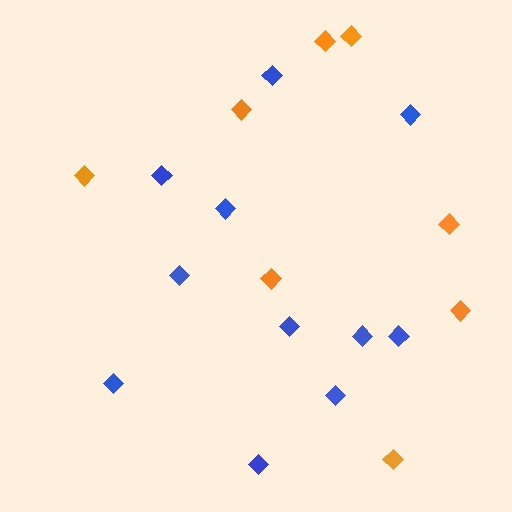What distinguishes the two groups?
There are 2 groups: one group of blue diamonds (11) and one group of orange diamonds (8).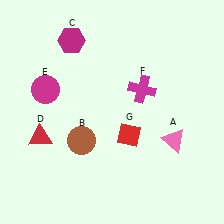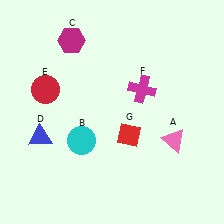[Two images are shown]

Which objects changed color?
B changed from brown to cyan. D changed from red to blue. E changed from magenta to red.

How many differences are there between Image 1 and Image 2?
There are 3 differences between the two images.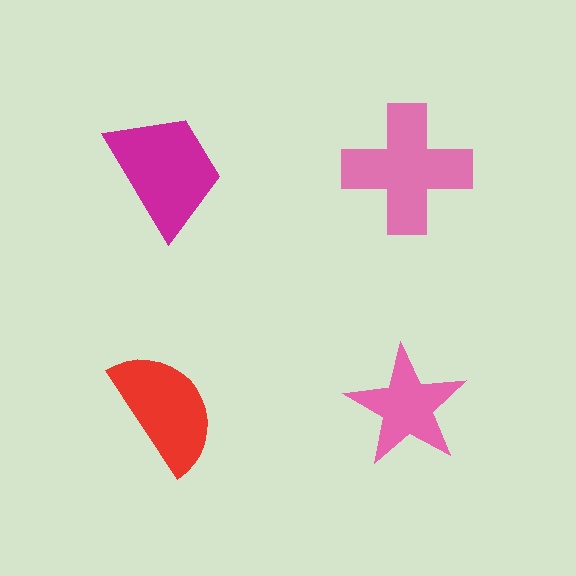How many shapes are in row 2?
2 shapes.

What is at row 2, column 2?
A pink star.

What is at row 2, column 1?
A red semicircle.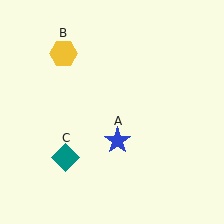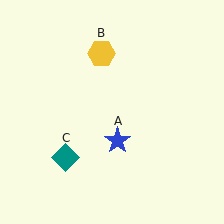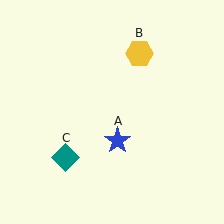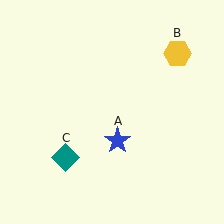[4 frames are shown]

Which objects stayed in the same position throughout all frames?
Blue star (object A) and teal diamond (object C) remained stationary.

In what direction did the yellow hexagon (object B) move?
The yellow hexagon (object B) moved right.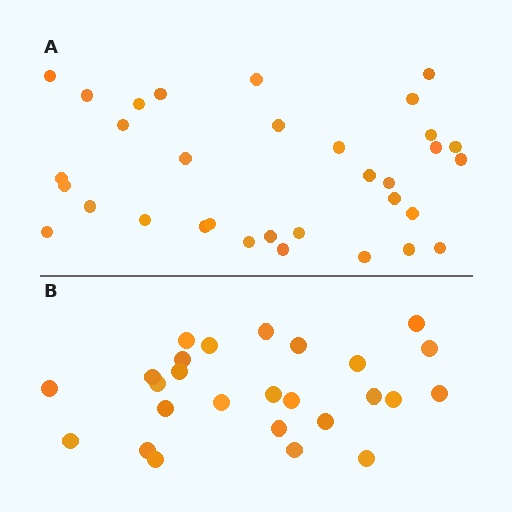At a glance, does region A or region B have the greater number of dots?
Region A (the top region) has more dots.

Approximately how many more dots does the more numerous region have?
Region A has roughly 8 or so more dots than region B.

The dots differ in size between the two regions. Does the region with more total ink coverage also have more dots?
No. Region B has more total ink coverage because its dots are larger, but region A actually contains more individual dots. Total area can be misleading — the number of items is what matters here.